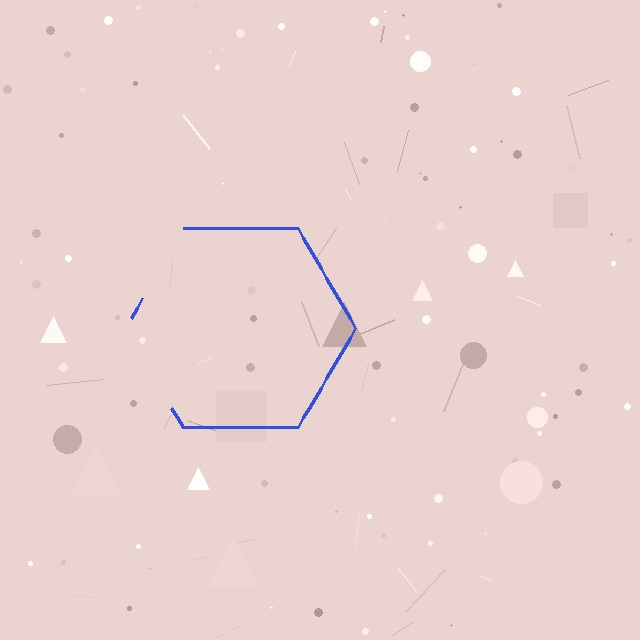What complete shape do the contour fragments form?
The contour fragments form a hexagon.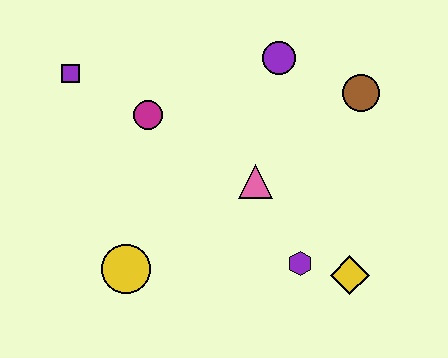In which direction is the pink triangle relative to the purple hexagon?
The pink triangle is above the purple hexagon.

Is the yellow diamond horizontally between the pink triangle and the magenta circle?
No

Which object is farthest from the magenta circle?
The yellow diamond is farthest from the magenta circle.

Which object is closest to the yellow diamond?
The purple hexagon is closest to the yellow diamond.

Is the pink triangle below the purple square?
Yes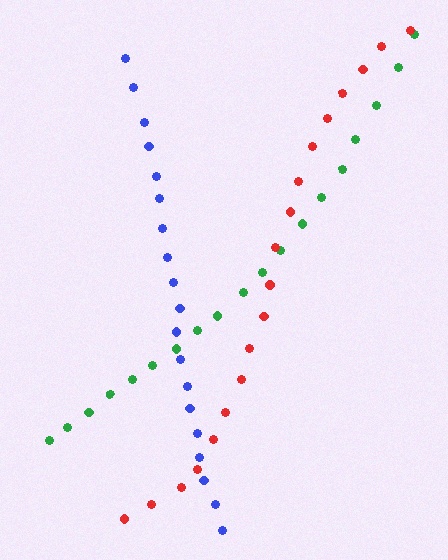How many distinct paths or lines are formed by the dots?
There are 3 distinct paths.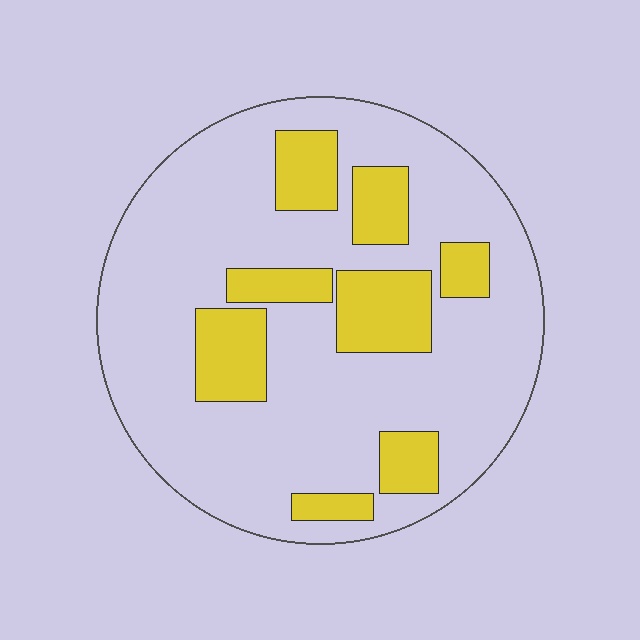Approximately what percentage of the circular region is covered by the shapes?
Approximately 25%.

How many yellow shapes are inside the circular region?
8.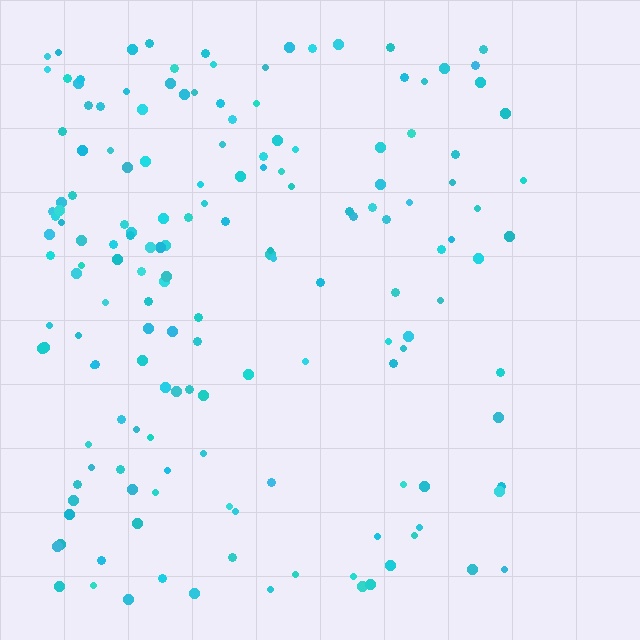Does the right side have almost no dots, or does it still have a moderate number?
Still a moderate number, just noticeably fewer than the left.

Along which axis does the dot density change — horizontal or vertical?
Horizontal.